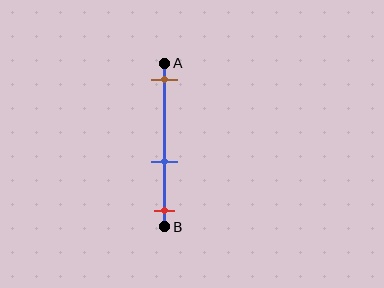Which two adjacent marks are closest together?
The blue and red marks are the closest adjacent pair.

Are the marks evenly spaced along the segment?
No, the marks are not evenly spaced.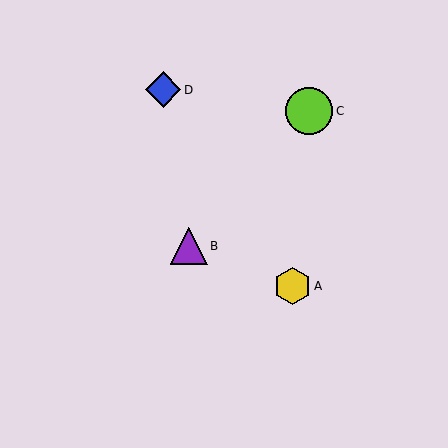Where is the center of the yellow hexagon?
The center of the yellow hexagon is at (292, 286).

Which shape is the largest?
The lime circle (labeled C) is the largest.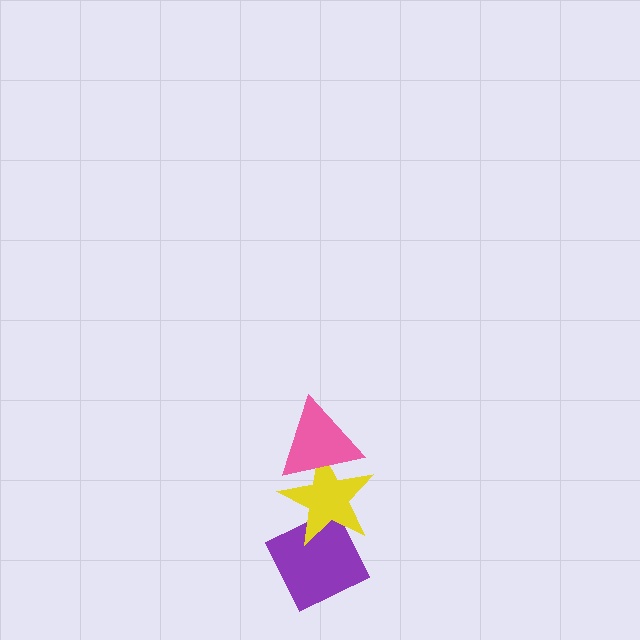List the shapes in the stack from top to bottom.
From top to bottom: the pink triangle, the yellow star, the purple diamond.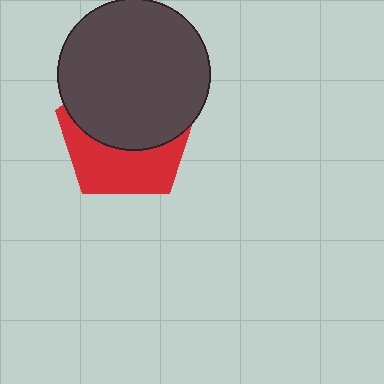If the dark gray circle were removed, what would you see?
You would see the complete red pentagon.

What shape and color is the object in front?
The object in front is a dark gray circle.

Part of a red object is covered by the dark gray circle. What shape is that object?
It is a pentagon.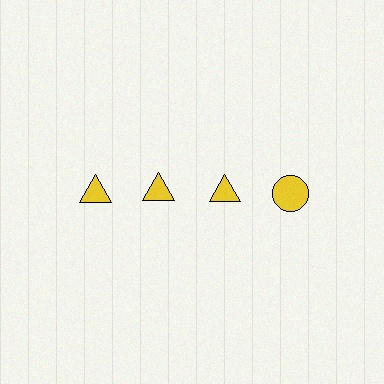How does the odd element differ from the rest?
It has a different shape: circle instead of triangle.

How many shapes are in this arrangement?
There are 4 shapes arranged in a grid pattern.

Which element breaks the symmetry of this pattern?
The yellow circle in the top row, second from right column breaks the symmetry. All other shapes are yellow triangles.